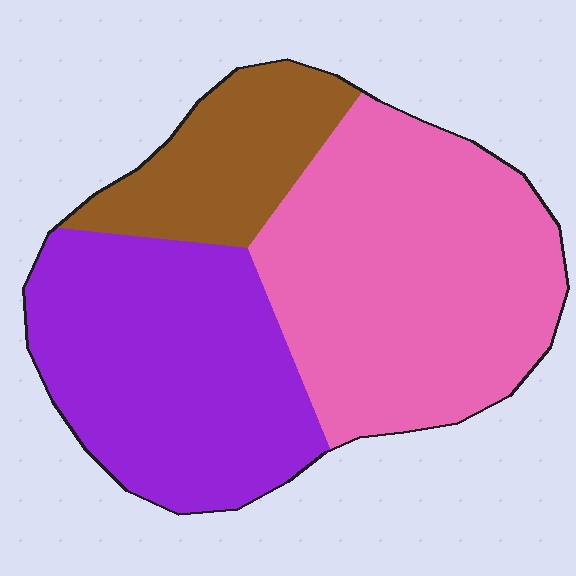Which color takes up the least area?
Brown, at roughly 15%.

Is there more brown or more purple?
Purple.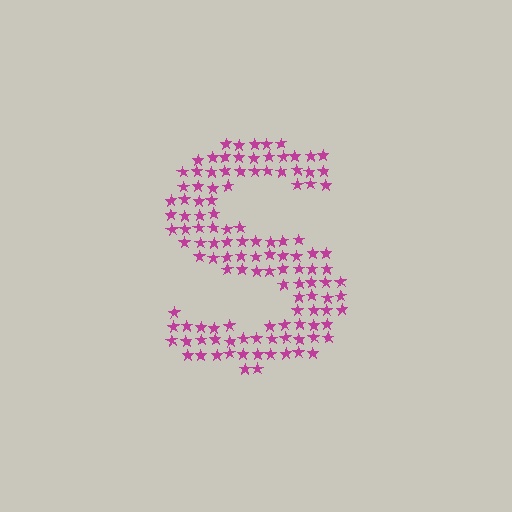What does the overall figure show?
The overall figure shows the letter S.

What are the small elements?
The small elements are stars.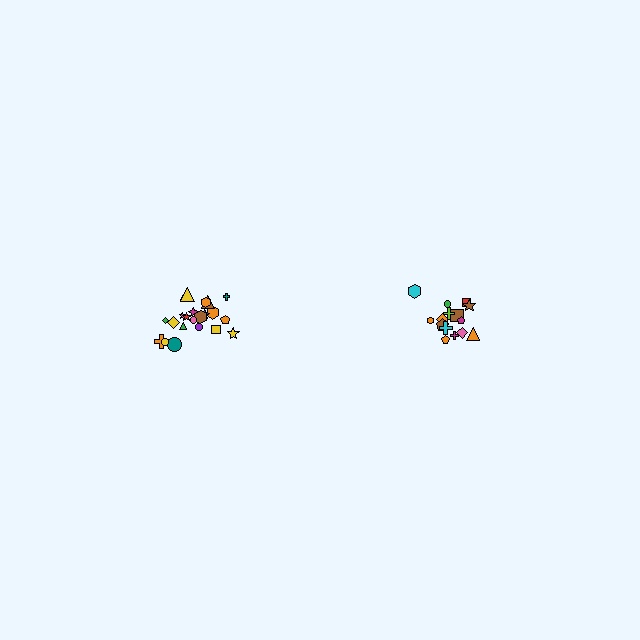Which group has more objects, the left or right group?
The left group.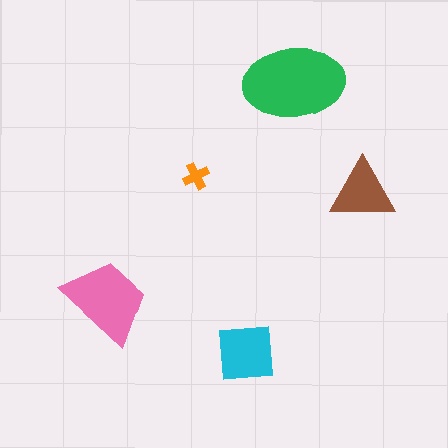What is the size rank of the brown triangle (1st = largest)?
4th.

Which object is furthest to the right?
The brown triangle is rightmost.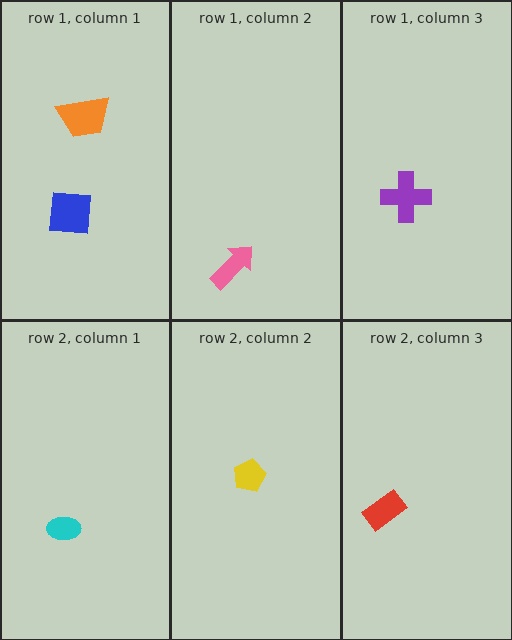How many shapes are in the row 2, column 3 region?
1.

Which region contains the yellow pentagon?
The row 2, column 2 region.